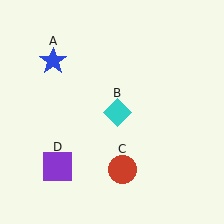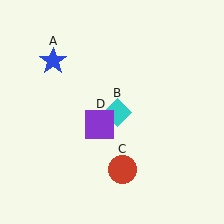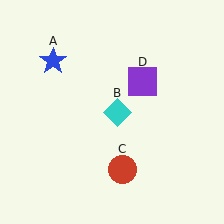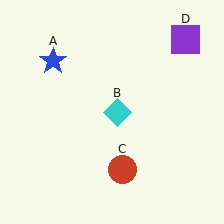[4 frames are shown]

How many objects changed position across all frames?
1 object changed position: purple square (object D).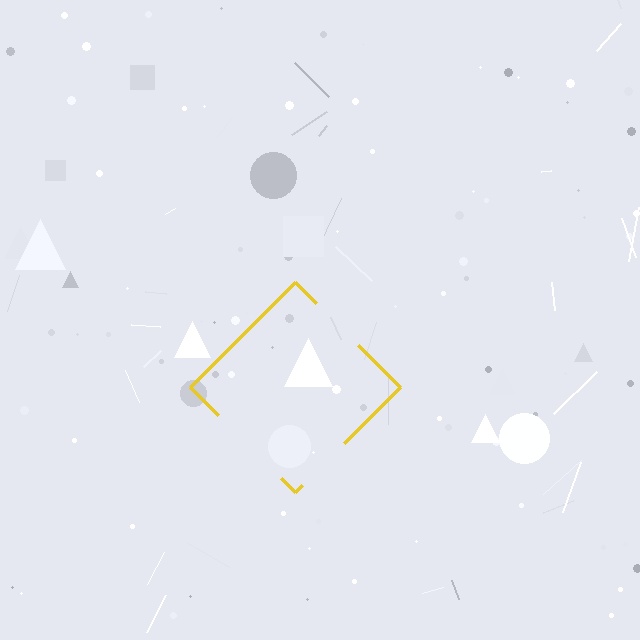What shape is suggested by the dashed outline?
The dashed outline suggests a diamond.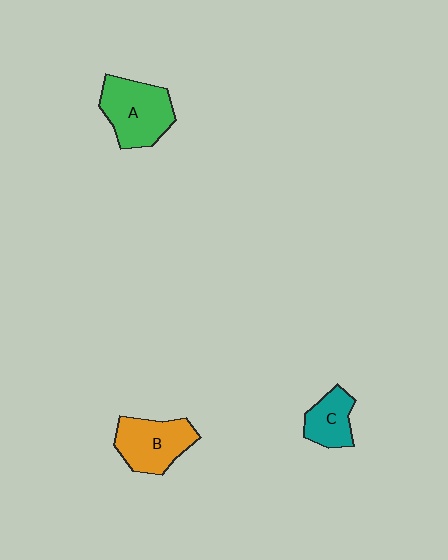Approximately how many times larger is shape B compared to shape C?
Approximately 1.5 times.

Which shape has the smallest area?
Shape C (teal).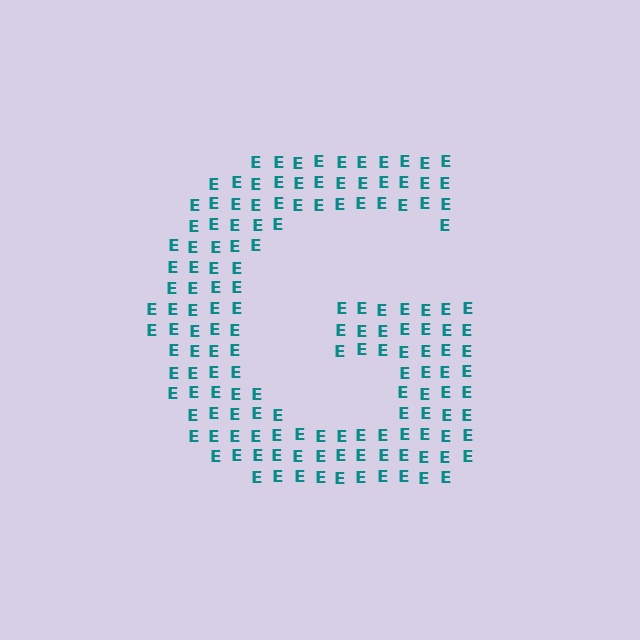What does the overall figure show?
The overall figure shows the letter G.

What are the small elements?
The small elements are letter E's.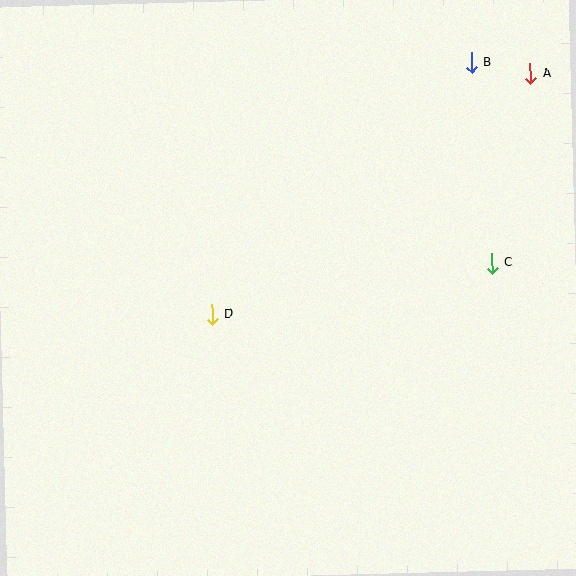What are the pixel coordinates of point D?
Point D is at (212, 314).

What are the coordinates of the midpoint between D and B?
The midpoint between D and B is at (342, 188).